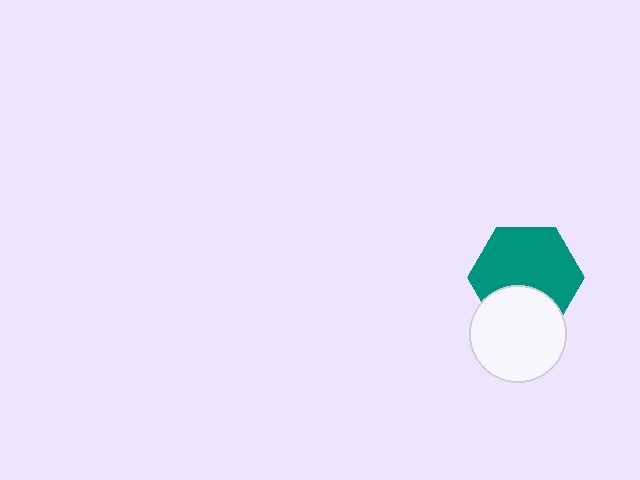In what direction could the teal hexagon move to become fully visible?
The teal hexagon could move up. That would shift it out from behind the white circle entirely.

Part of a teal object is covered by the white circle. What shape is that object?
It is a hexagon.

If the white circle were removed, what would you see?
You would see the complete teal hexagon.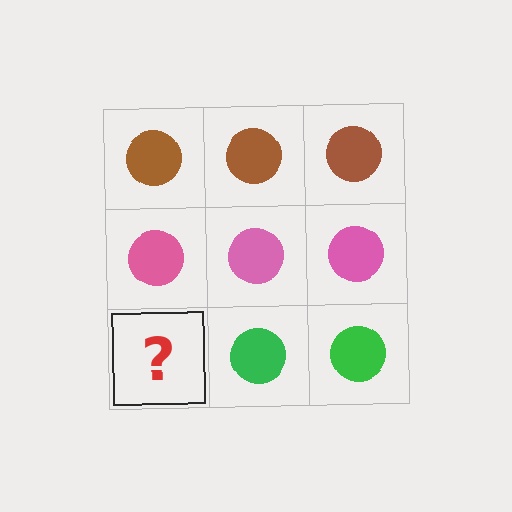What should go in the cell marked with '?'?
The missing cell should contain a green circle.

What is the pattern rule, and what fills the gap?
The rule is that each row has a consistent color. The gap should be filled with a green circle.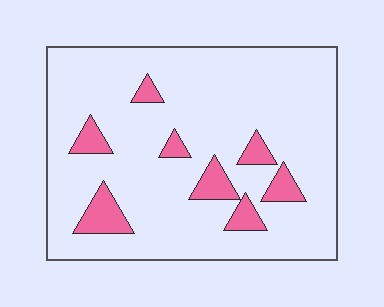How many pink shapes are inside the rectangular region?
8.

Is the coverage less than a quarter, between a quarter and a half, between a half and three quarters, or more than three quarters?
Less than a quarter.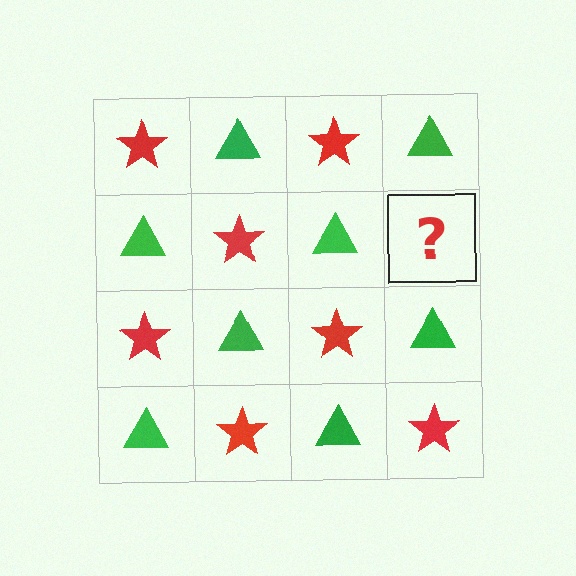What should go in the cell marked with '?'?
The missing cell should contain a red star.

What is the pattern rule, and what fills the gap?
The rule is that it alternates red star and green triangle in a checkerboard pattern. The gap should be filled with a red star.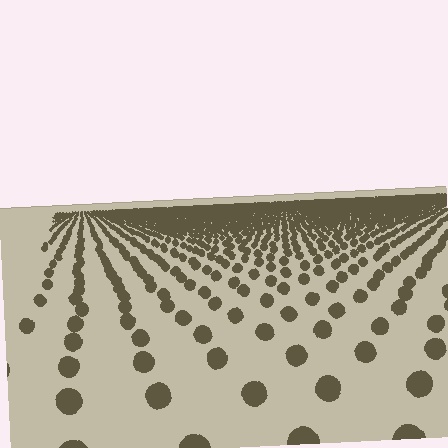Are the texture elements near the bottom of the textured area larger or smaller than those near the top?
Larger. Near the bottom, elements are closer to the viewer and appear at a bigger on-screen size.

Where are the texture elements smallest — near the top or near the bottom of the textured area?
Near the top.